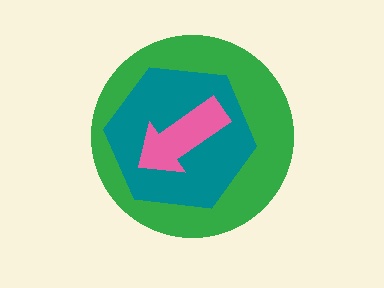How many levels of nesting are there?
3.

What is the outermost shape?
The green circle.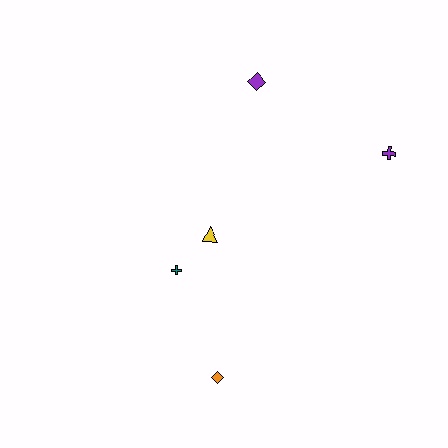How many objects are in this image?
There are 5 objects.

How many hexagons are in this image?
There are no hexagons.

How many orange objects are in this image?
There is 1 orange object.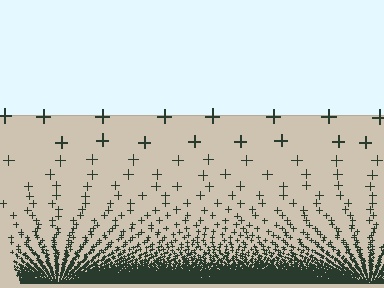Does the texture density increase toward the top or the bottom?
Density increases toward the bottom.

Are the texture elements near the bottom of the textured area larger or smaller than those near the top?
Smaller. The gradient is inverted — elements near the bottom are smaller and denser.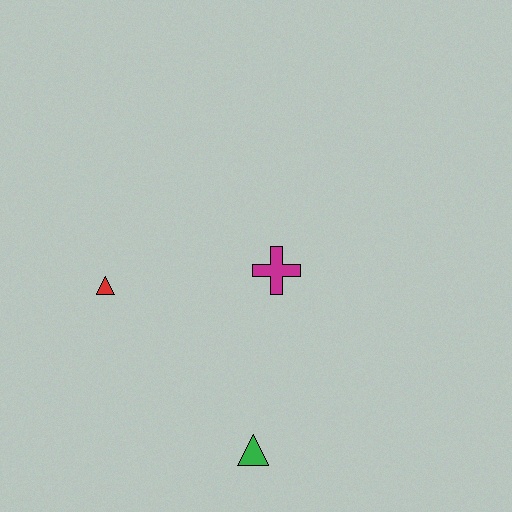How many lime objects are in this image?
There are no lime objects.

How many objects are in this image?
There are 3 objects.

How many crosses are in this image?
There is 1 cross.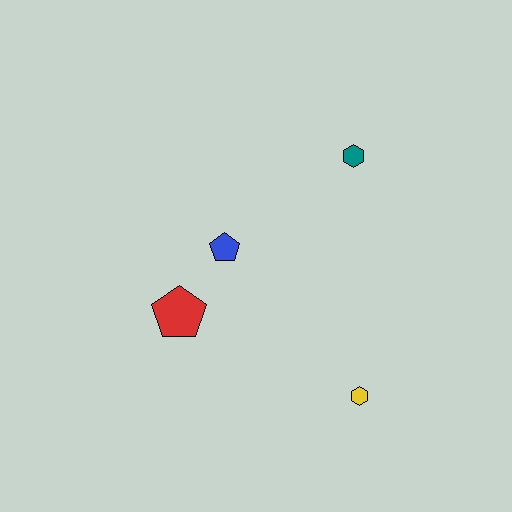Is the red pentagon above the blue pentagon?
No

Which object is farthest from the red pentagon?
The teal hexagon is farthest from the red pentagon.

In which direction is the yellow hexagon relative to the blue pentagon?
The yellow hexagon is below the blue pentagon.